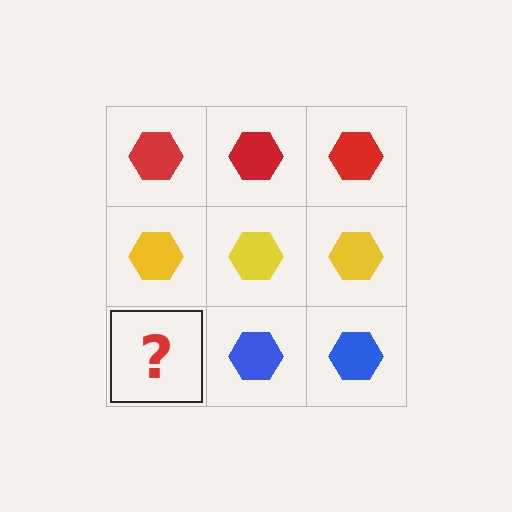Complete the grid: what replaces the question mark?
The question mark should be replaced with a blue hexagon.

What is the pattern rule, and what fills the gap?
The rule is that each row has a consistent color. The gap should be filled with a blue hexagon.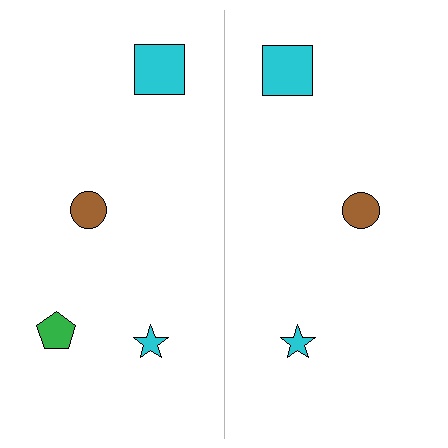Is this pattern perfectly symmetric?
No, the pattern is not perfectly symmetric. A green pentagon is missing from the right side.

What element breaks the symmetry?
A green pentagon is missing from the right side.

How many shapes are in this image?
There are 7 shapes in this image.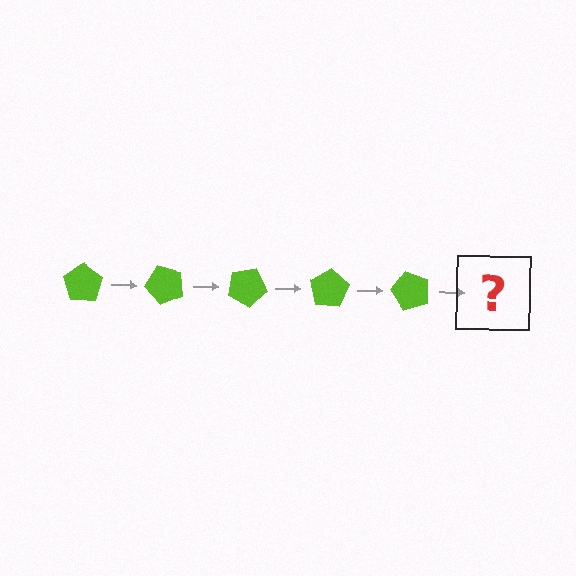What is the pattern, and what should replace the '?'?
The pattern is that the pentagon rotates 50 degrees each step. The '?' should be a lime pentagon rotated 250 degrees.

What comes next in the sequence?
The next element should be a lime pentagon rotated 250 degrees.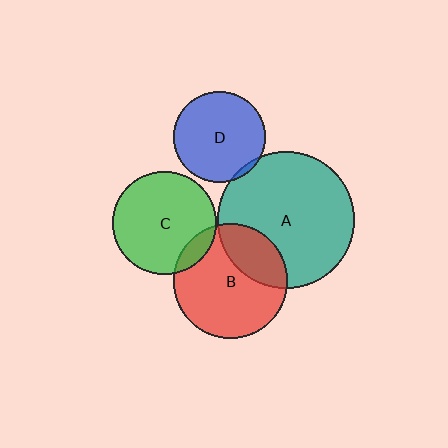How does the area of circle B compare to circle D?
Approximately 1.6 times.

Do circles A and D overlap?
Yes.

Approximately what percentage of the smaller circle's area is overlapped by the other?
Approximately 5%.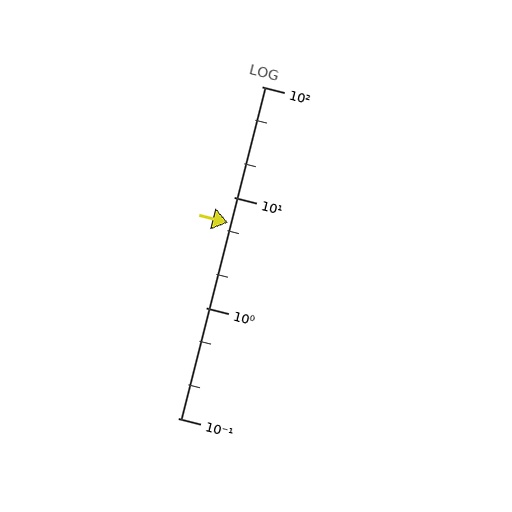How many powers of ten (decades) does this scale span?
The scale spans 3 decades, from 0.1 to 100.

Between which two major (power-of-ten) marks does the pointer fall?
The pointer is between 1 and 10.